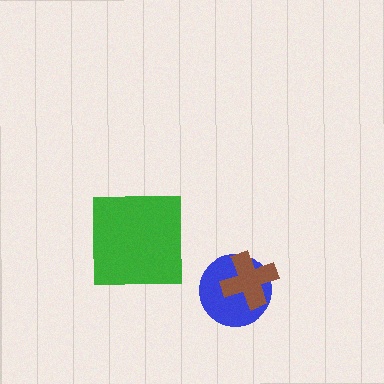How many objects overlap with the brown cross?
1 object overlaps with the brown cross.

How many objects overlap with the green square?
0 objects overlap with the green square.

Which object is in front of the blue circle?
The brown cross is in front of the blue circle.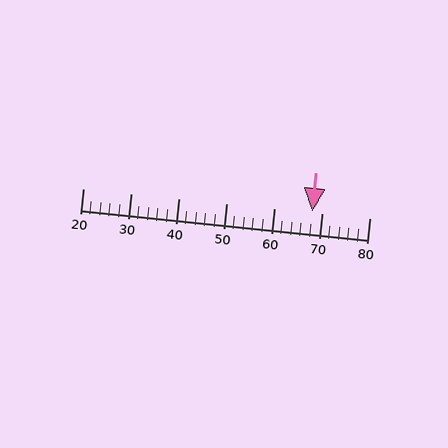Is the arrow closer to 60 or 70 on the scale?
The arrow is closer to 70.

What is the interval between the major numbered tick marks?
The major tick marks are spaced 10 units apart.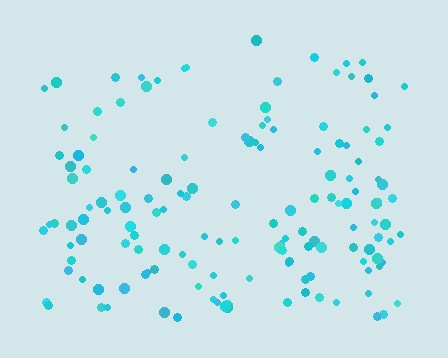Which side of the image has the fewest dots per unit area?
The top.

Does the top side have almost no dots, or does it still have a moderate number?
Still a moderate number, just noticeably fewer than the bottom.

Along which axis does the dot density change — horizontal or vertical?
Vertical.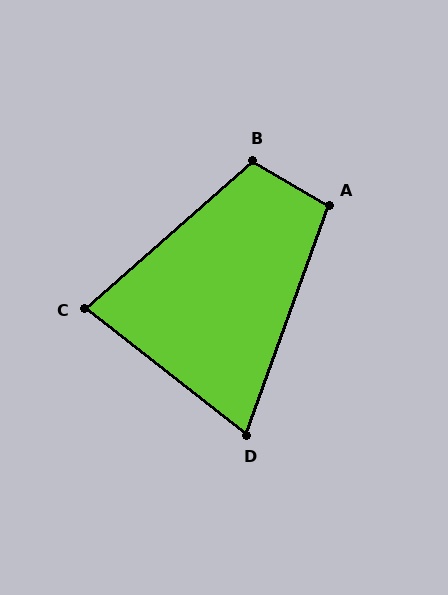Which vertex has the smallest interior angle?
D, at approximately 72 degrees.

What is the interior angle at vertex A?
Approximately 101 degrees (obtuse).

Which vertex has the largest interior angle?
B, at approximately 108 degrees.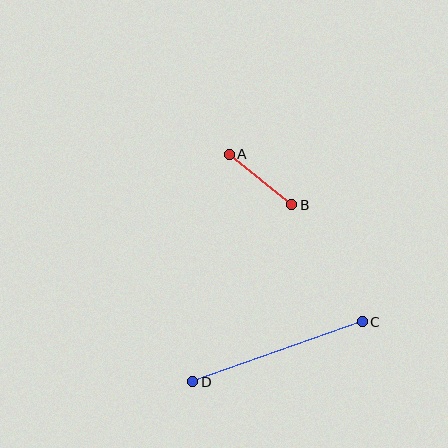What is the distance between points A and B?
The distance is approximately 80 pixels.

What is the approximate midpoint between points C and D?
The midpoint is at approximately (277, 352) pixels.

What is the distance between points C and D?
The distance is approximately 180 pixels.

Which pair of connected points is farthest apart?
Points C and D are farthest apart.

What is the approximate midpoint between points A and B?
The midpoint is at approximately (260, 179) pixels.